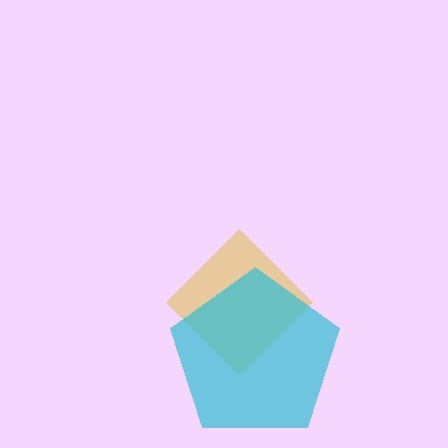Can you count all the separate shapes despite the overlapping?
Yes, there are 2 separate shapes.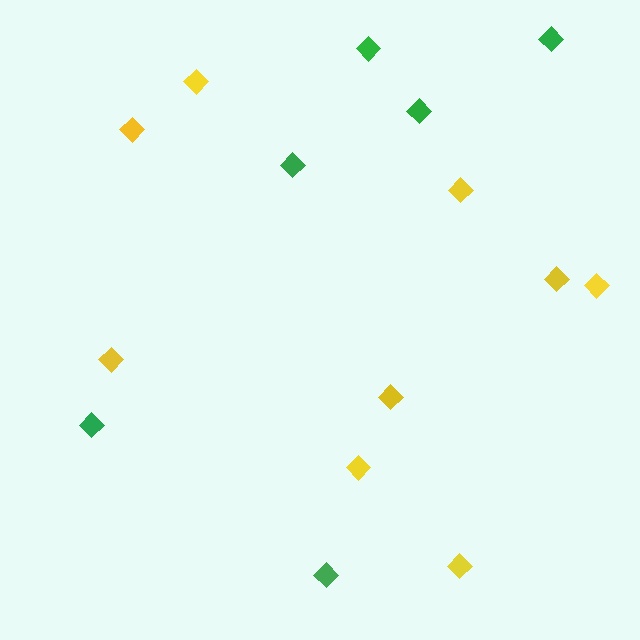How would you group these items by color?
There are 2 groups: one group of yellow diamonds (9) and one group of green diamonds (6).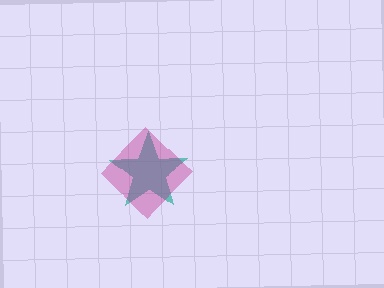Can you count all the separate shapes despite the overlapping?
Yes, there are 2 separate shapes.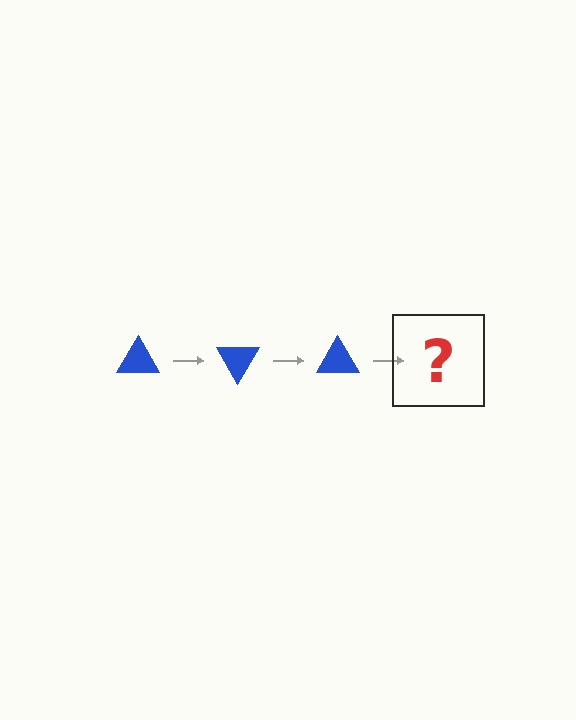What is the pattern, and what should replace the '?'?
The pattern is that the triangle rotates 60 degrees each step. The '?' should be a blue triangle rotated 180 degrees.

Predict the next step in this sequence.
The next step is a blue triangle rotated 180 degrees.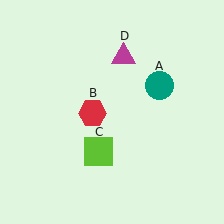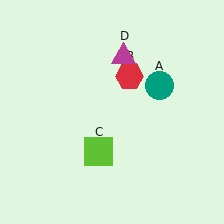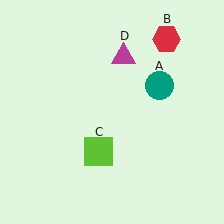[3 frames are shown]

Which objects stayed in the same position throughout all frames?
Teal circle (object A) and lime square (object C) and magenta triangle (object D) remained stationary.